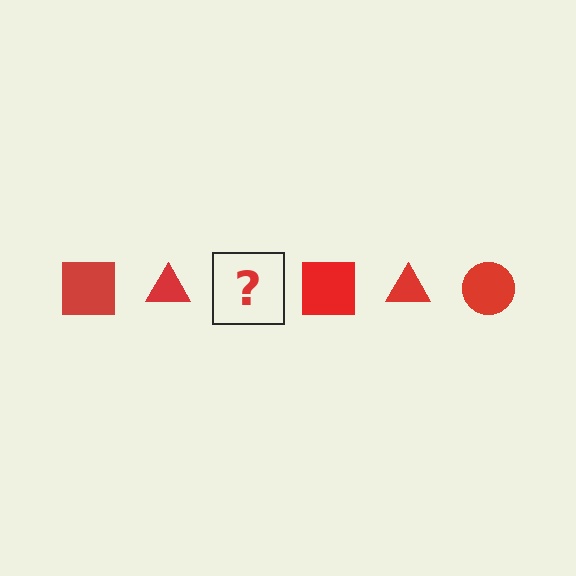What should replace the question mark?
The question mark should be replaced with a red circle.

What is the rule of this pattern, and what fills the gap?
The rule is that the pattern cycles through square, triangle, circle shapes in red. The gap should be filled with a red circle.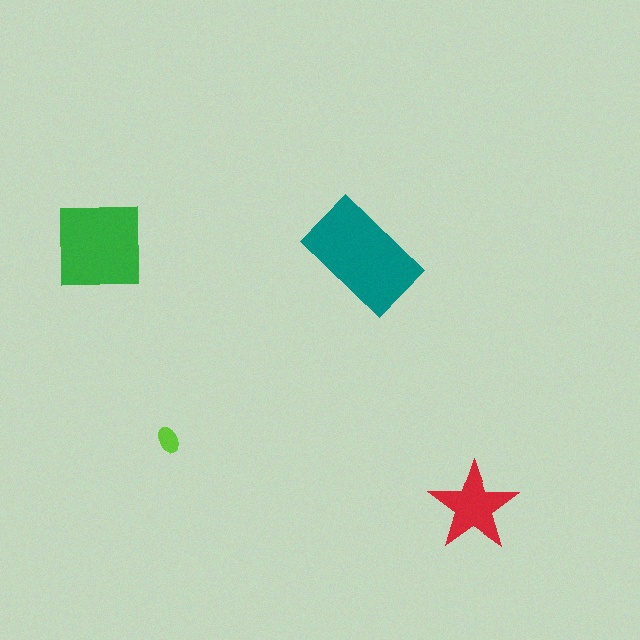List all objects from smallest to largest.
The lime ellipse, the red star, the green square, the teal rectangle.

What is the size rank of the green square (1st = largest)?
2nd.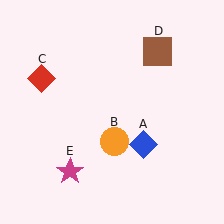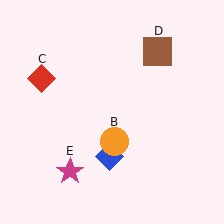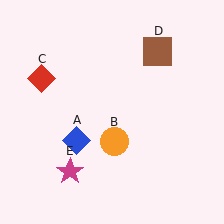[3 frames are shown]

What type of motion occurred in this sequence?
The blue diamond (object A) rotated clockwise around the center of the scene.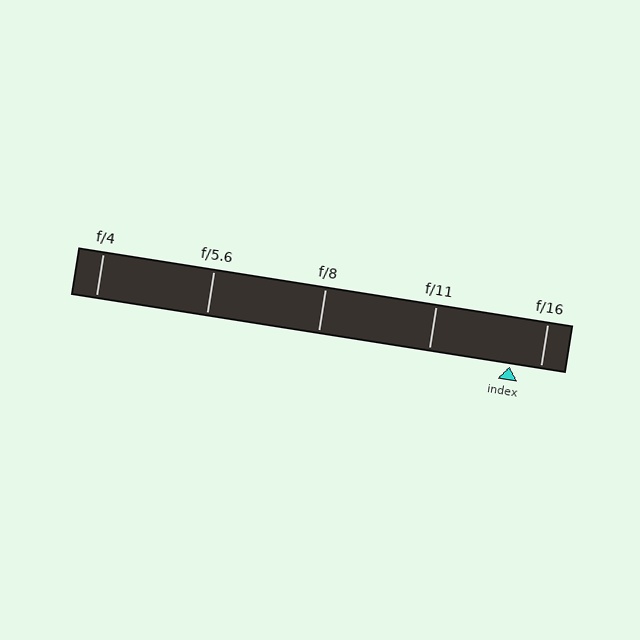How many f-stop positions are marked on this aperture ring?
There are 5 f-stop positions marked.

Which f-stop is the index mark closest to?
The index mark is closest to f/16.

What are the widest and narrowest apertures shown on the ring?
The widest aperture shown is f/4 and the narrowest is f/16.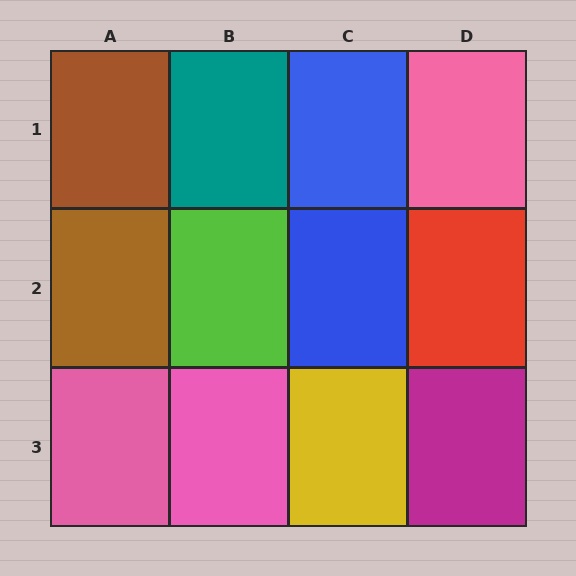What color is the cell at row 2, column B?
Lime.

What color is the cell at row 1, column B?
Teal.